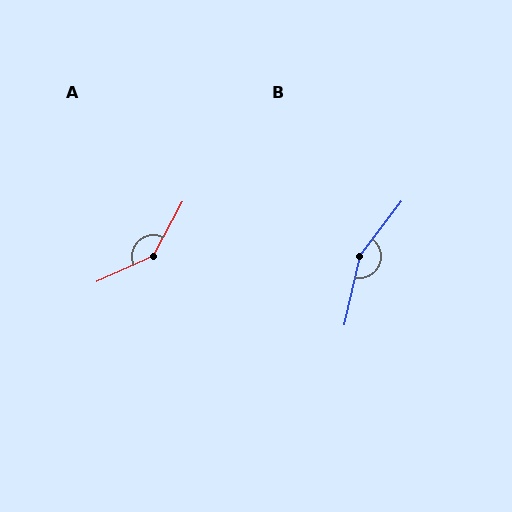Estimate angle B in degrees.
Approximately 155 degrees.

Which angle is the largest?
B, at approximately 155 degrees.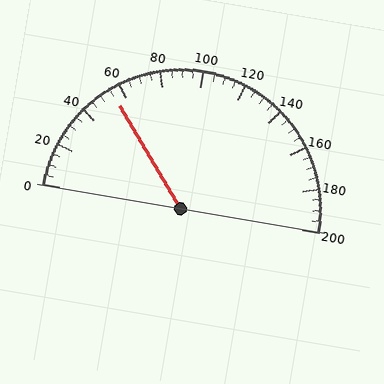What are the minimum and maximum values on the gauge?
The gauge ranges from 0 to 200.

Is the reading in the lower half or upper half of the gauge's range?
The reading is in the lower half of the range (0 to 200).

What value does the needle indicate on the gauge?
The needle indicates approximately 55.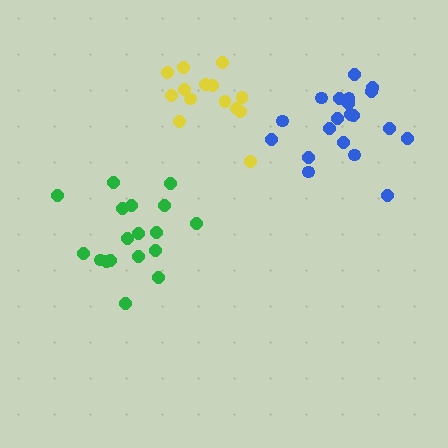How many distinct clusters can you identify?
There are 3 distinct clusters.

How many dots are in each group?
Group 1: 18 dots, Group 2: 20 dots, Group 3: 14 dots (52 total).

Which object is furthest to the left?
The green cluster is leftmost.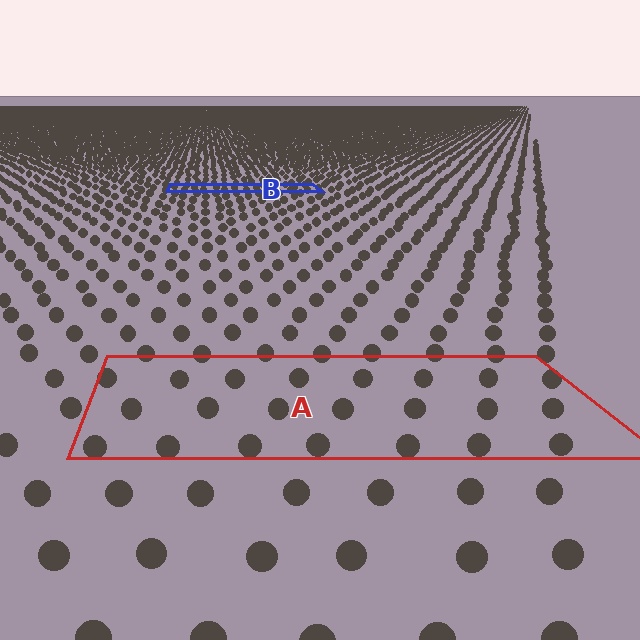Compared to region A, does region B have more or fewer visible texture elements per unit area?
Region B has more texture elements per unit area — they are packed more densely because it is farther away.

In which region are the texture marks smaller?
The texture marks are smaller in region B, because it is farther away.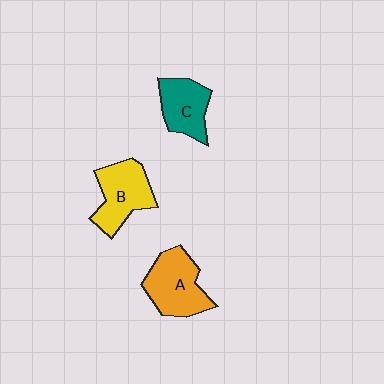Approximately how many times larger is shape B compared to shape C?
Approximately 1.2 times.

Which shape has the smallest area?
Shape C (teal).